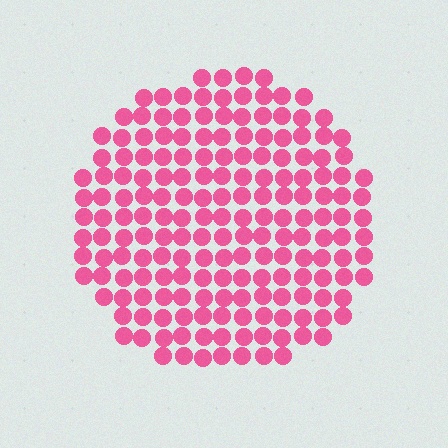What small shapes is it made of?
It is made of small circles.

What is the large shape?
The large shape is a circle.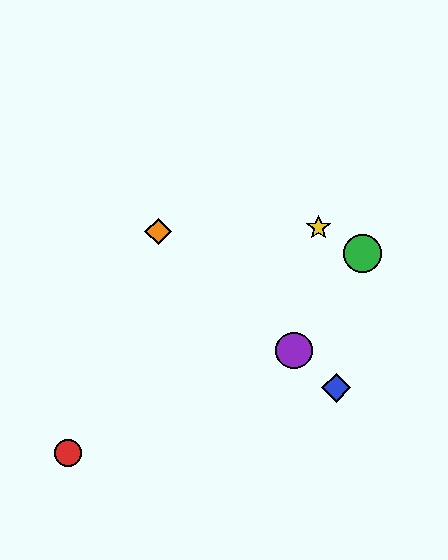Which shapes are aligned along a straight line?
The blue diamond, the purple circle, the orange diamond are aligned along a straight line.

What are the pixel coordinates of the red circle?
The red circle is at (68, 453).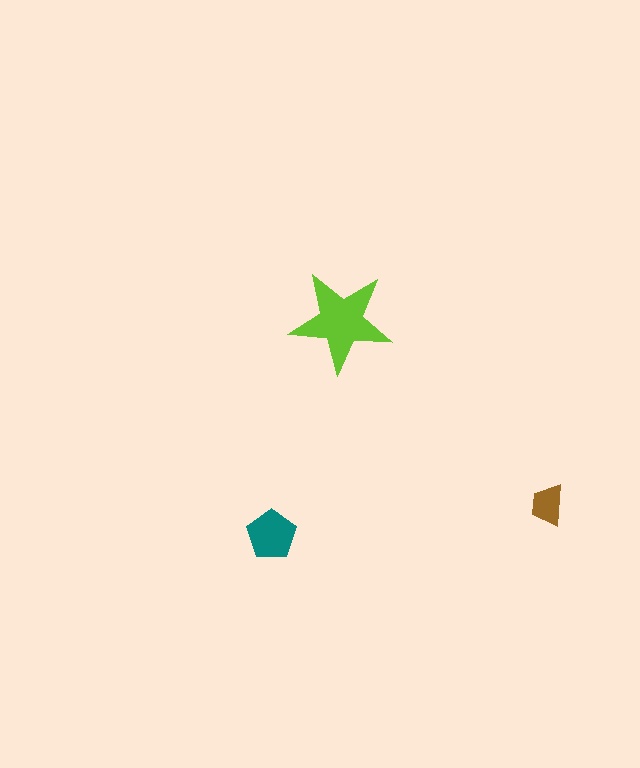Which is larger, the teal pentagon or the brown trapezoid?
The teal pentagon.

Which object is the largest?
The lime star.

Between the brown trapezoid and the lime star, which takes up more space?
The lime star.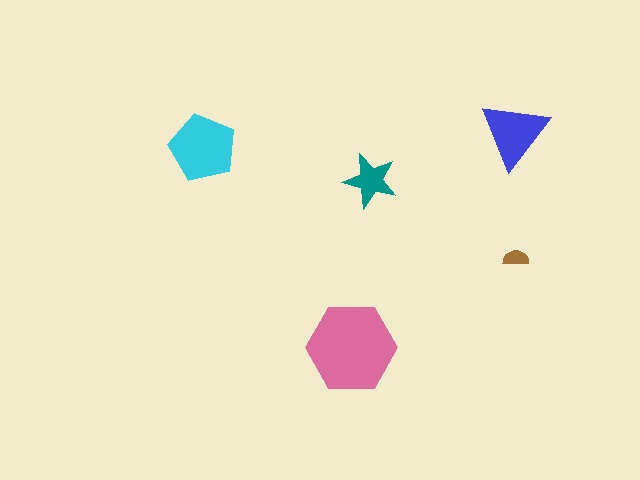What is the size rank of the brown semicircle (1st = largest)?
5th.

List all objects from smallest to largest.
The brown semicircle, the teal star, the blue triangle, the cyan pentagon, the pink hexagon.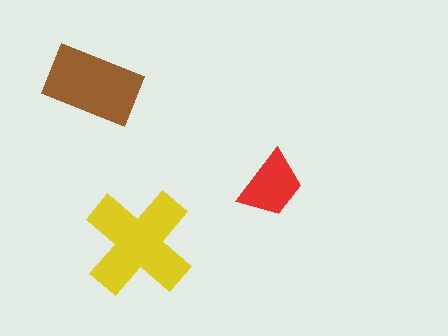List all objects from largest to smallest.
The yellow cross, the brown rectangle, the red trapezoid.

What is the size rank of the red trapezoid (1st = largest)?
3rd.